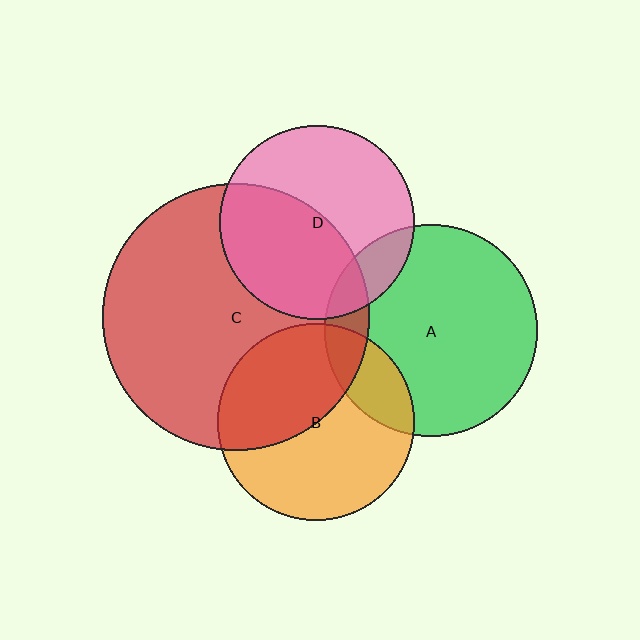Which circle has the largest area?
Circle C (red).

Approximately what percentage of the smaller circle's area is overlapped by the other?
Approximately 50%.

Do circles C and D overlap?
Yes.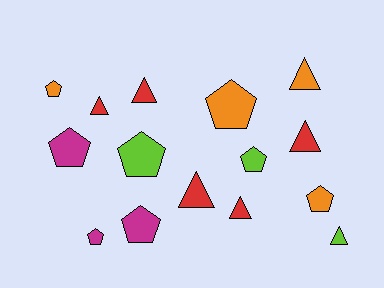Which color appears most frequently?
Red, with 5 objects.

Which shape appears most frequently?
Pentagon, with 8 objects.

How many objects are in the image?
There are 15 objects.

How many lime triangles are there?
There is 1 lime triangle.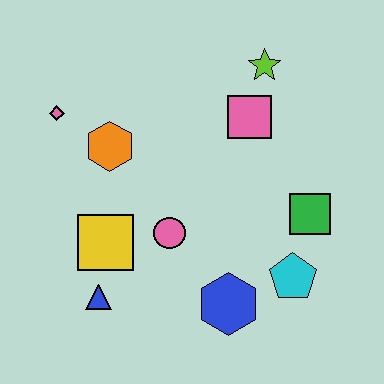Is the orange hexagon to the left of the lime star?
Yes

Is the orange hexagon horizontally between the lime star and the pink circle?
No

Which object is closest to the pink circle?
The yellow square is closest to the pink circle.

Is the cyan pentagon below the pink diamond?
Yes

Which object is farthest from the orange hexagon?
The cyan pentagon is farthest from the orange hexagon.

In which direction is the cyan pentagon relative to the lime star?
The cyan pentagon is below the lime star.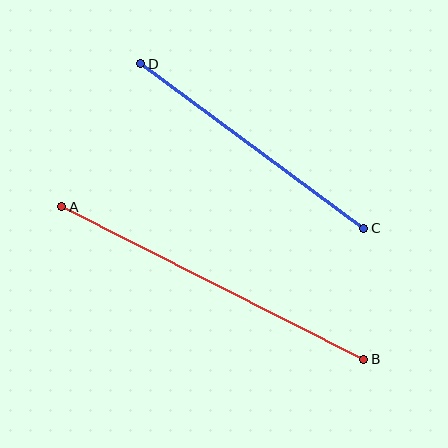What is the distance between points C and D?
The distance is approximately 277 pixels.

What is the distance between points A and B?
The distance is approximately 338 pixels.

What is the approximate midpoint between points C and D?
The midpoint is at approximately (252, 146) pixels.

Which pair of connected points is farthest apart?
Points A and B are farthest apart.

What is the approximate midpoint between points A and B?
The midpoint is at approximately (213, 283) pixels.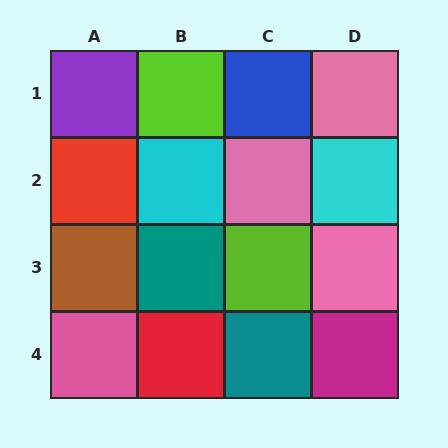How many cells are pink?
4 cells are pink.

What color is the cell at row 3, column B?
Teal.